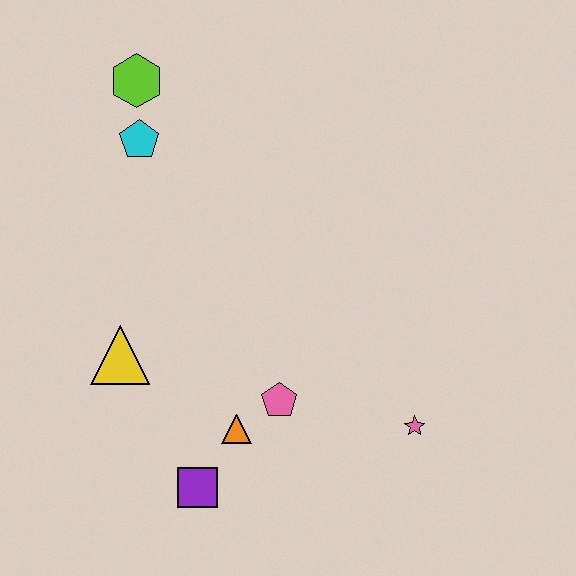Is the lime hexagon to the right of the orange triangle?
No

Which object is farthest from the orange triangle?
The lime hexagon is farthest from the orange triangle.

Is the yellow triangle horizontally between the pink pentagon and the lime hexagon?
No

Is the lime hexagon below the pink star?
No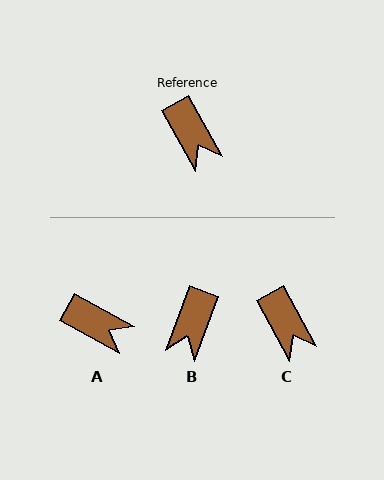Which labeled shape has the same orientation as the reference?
C.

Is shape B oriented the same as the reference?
No, it is off by about 49 degrees.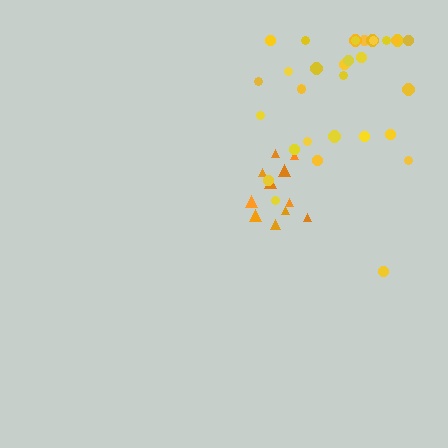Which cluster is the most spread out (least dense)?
Yellow.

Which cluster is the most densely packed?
Orange.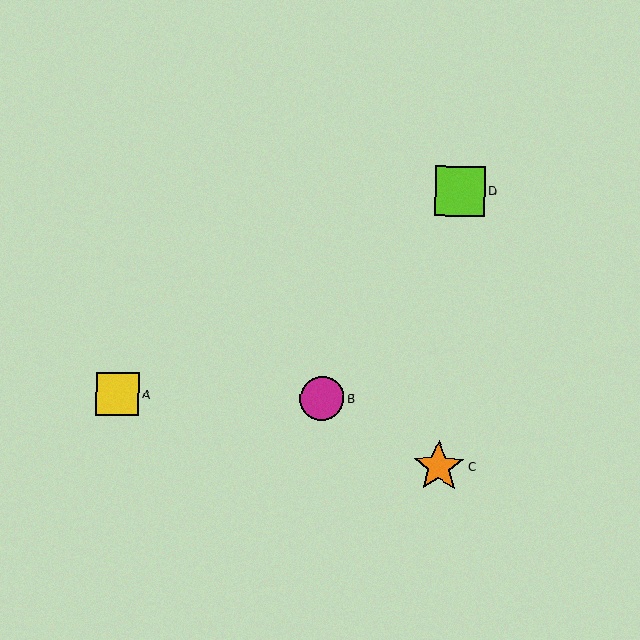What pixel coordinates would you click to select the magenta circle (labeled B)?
Click at (322, 398) to select the magenta circle B.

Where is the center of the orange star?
The center of the orange star is at (439, 467).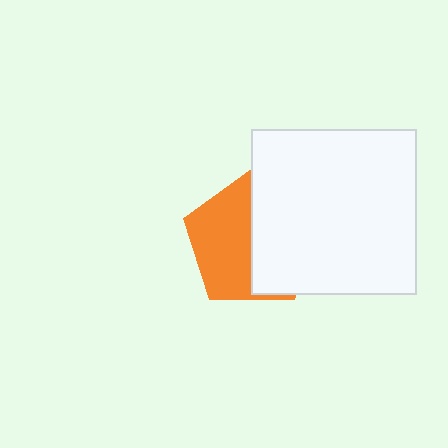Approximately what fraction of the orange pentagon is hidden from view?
Roughly 50% of the orange pentagon is hidden behind the white square.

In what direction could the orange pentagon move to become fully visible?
The orange pentagon could move left. That would shift it out from behind the white square entirely.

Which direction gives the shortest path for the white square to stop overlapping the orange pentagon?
Moving right gives the shortest separation.